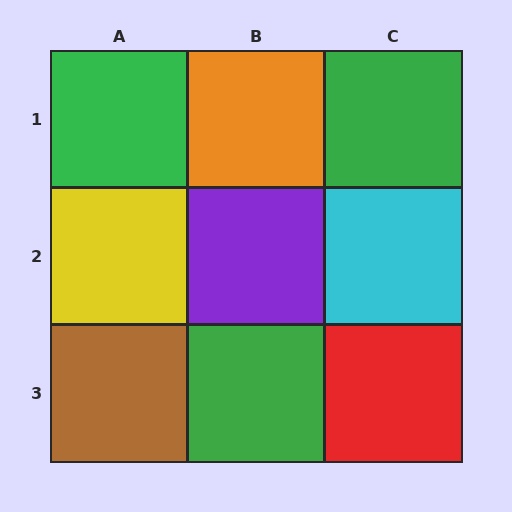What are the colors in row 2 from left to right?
Yellow, purple, cyan.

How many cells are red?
1 cell is red.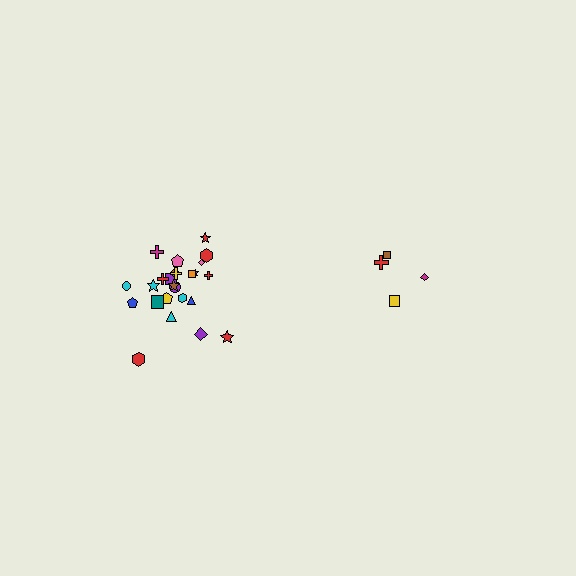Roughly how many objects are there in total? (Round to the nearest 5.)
Roughly 30 objects in total.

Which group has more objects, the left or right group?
The left group.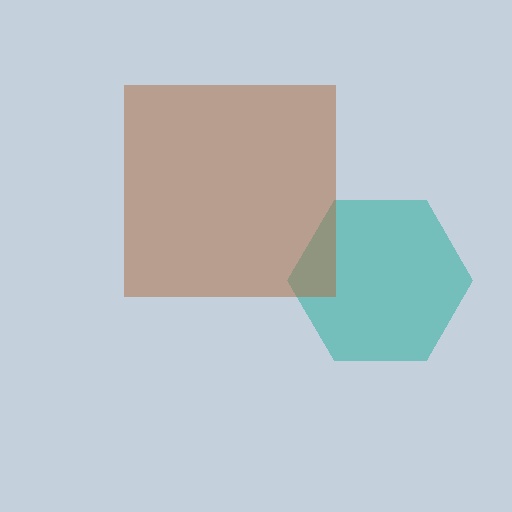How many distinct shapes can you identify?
There are 2 distinct shapes: a teal hexagon, a brown square.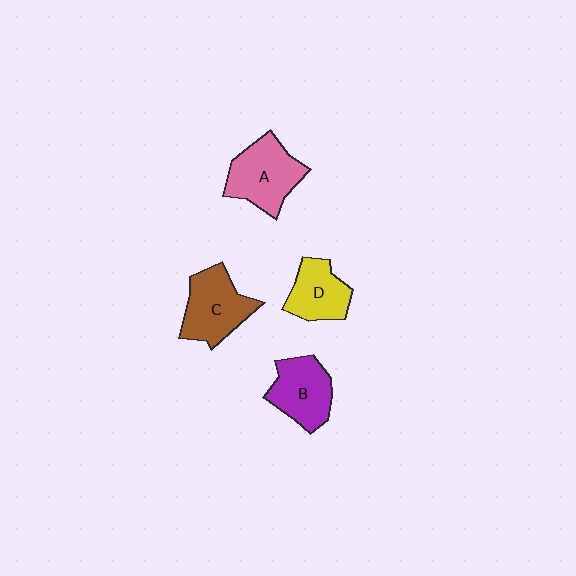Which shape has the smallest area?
Shape D (yellow).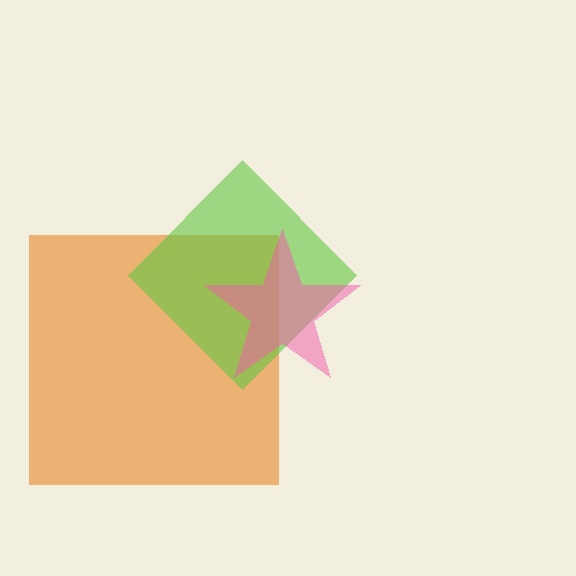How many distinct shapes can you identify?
There are 3 distinct shapes: an orange square, a lime diamond, a pink star.